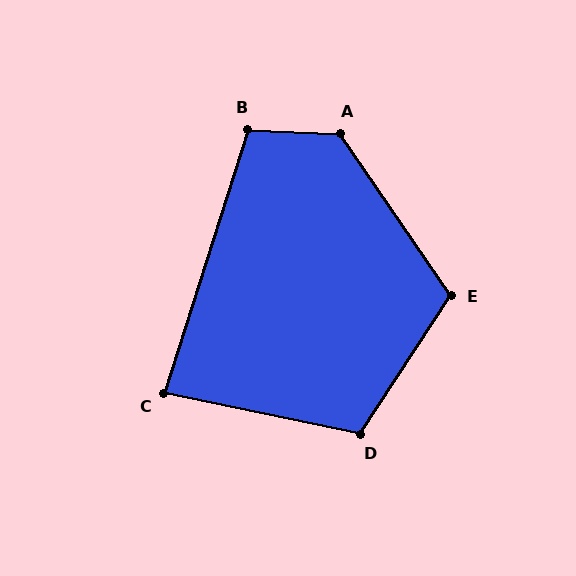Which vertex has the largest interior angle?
A, at approximately 126 degrees.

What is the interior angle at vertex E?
Approximately 112 degrees (obtuse).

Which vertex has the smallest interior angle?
C, at approximately 84 degrees.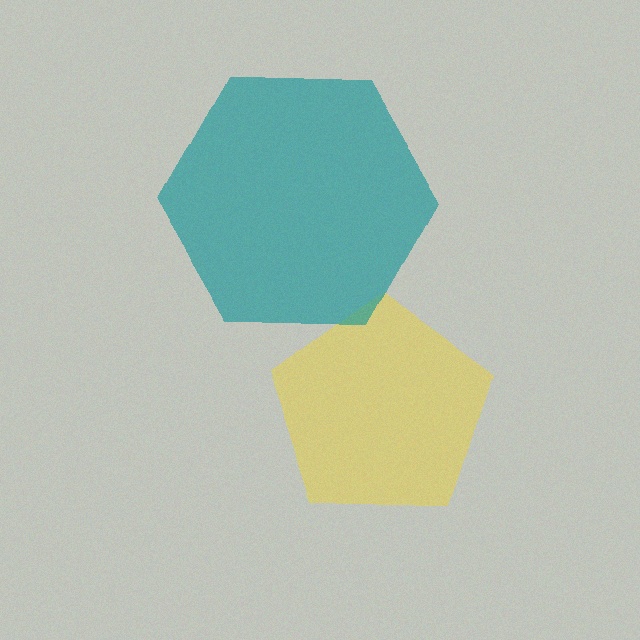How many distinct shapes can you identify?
There are 2 distinct shapes: a yellow pentagon, a teal hexagon.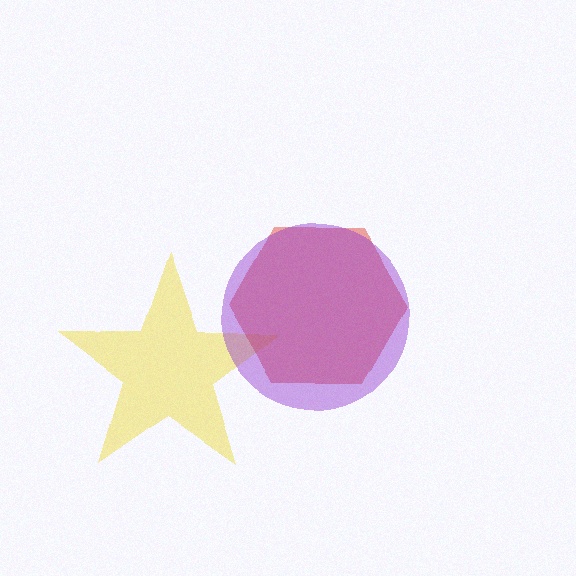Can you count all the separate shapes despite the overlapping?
Yes, there are 3 separate shapes.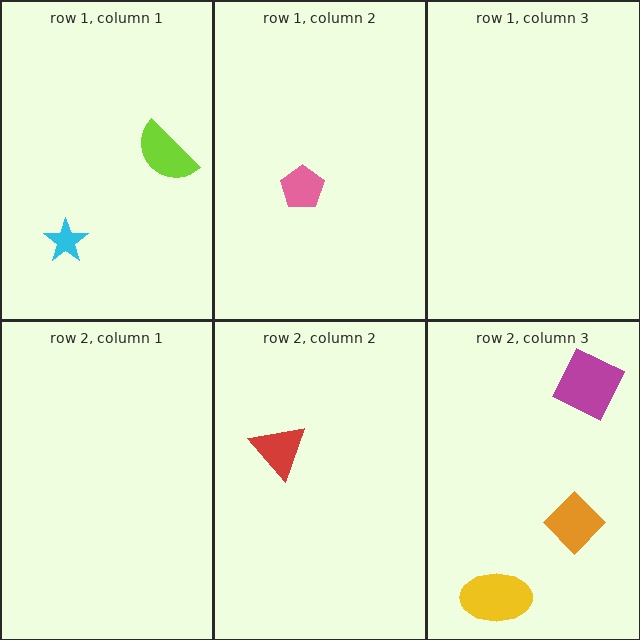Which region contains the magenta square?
The row 2, column 3 region.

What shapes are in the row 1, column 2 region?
The pink pentagon.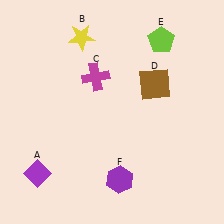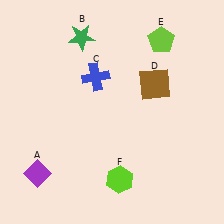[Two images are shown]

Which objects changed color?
B changed from yellow to green. C changed from magenta to blue. F changed from purple to lime.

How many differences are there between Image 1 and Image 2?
There are 3 differences between the two images.